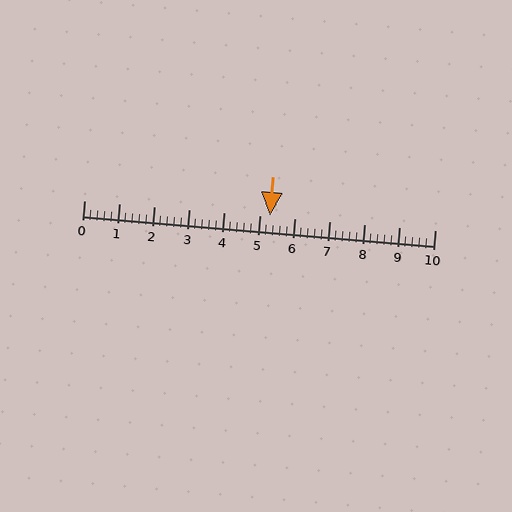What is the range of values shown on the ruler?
The ruler shows values from 0 to 10.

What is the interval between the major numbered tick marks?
The major tick marks are spaced 1 units apart.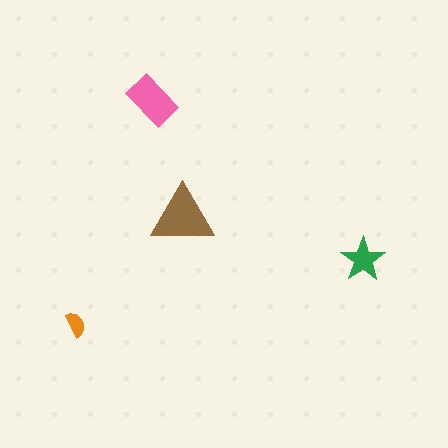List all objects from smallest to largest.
The orange semicircle, the green star, the pink rectangle, the brown triangle.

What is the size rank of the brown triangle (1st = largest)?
1st.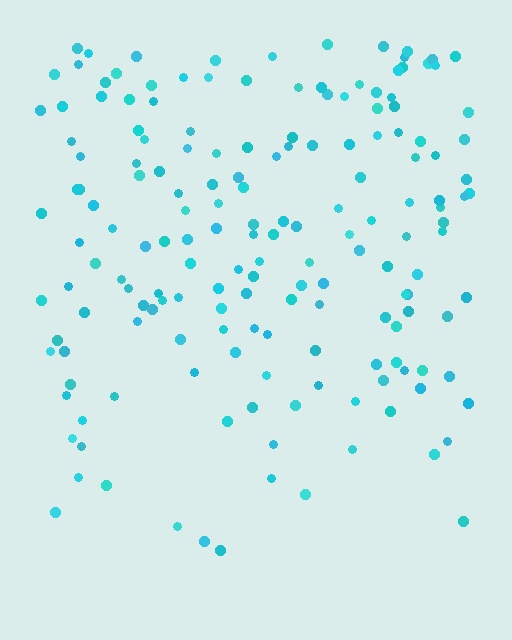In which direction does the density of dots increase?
From bottom to top, with the top side densest.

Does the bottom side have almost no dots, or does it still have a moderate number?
Still a moderate number, just noticeably fewer than the top.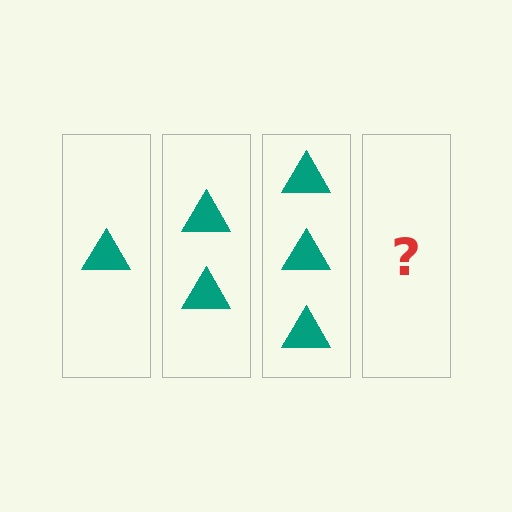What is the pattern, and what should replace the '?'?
The pattern is that each step adds one more triangle. The '?' should be 4 triangles.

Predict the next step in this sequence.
The next step is 4 triangles.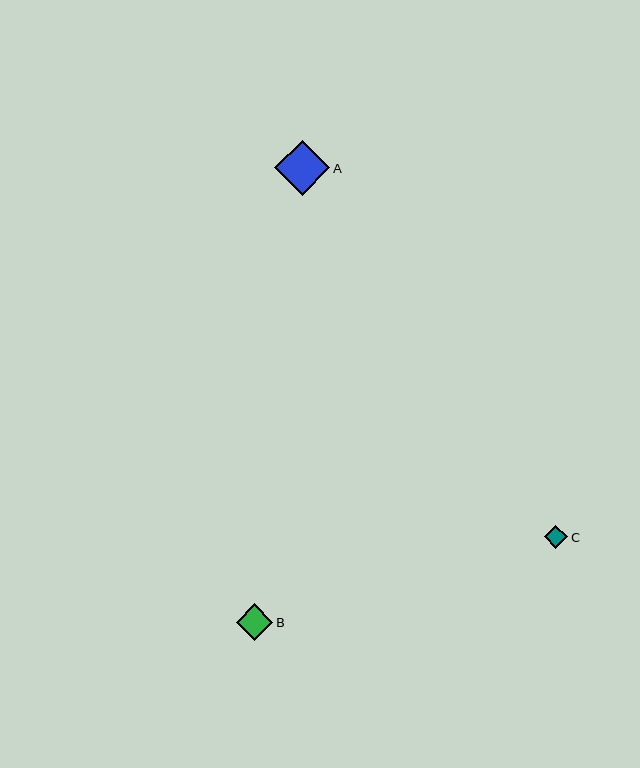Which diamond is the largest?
Diamond A is the largest with a size of approximately 55 pixels.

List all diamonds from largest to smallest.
From largest to smallest: A, B, C.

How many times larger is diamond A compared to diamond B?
Diamond A is approximately 1.5 times the size of diamond B.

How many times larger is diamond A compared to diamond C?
Diamond A is approximately 2.3 times the size of diamond C.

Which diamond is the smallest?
Diamond C is the smallest with a size of approximately 24 pixels.